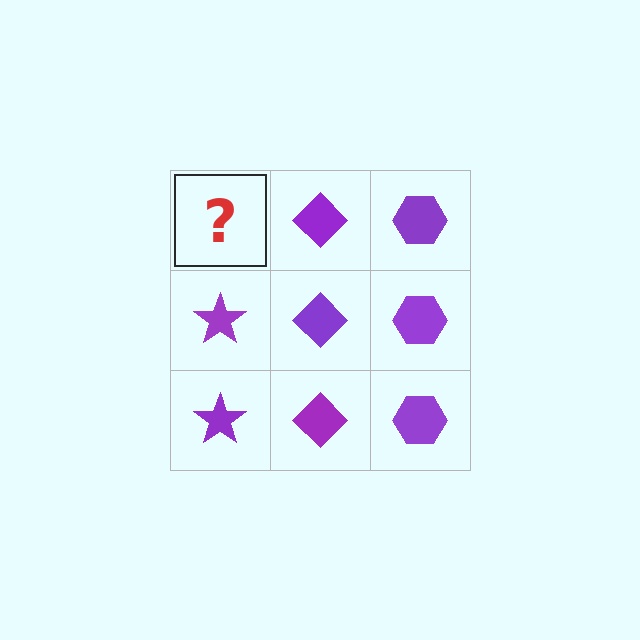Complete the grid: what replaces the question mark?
The question mark should be replaced with a purple star.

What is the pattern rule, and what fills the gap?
The rule is that each column has a consistent shape. The gap should be filled with a purple star.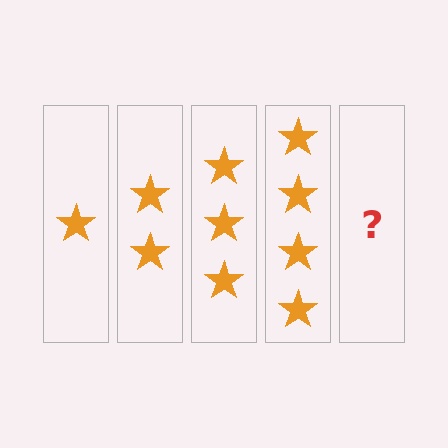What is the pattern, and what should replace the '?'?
The pattern is that each step adds one more star. The '?' should be 5 stars.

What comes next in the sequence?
The next element should be 5 stars.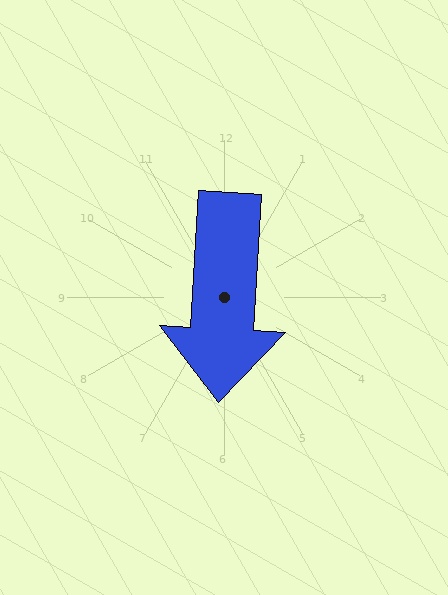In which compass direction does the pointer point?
South.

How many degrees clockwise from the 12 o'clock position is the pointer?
Approximately 183 degrees.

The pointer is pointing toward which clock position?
Roughly 6 o'clock.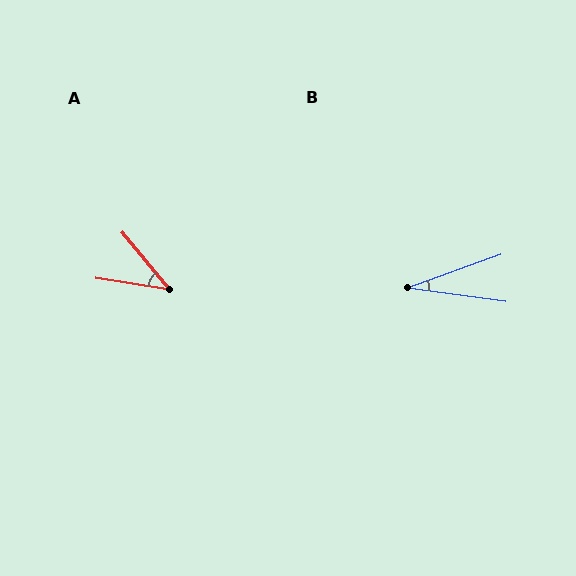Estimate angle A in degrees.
Approximately 42 degrees.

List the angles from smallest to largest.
B (28°), A (42°).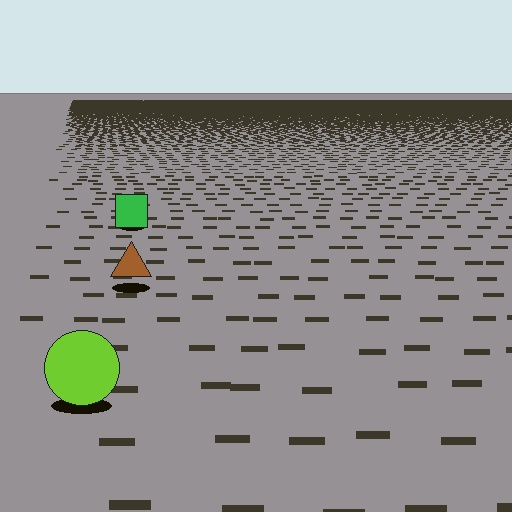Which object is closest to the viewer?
The lime circle is closest. The texture marks near it are larger and more spread out.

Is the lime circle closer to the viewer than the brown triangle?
Yes. The lime circle is closer — you can tell from the texture gradient: the ground texture is coarser near it.